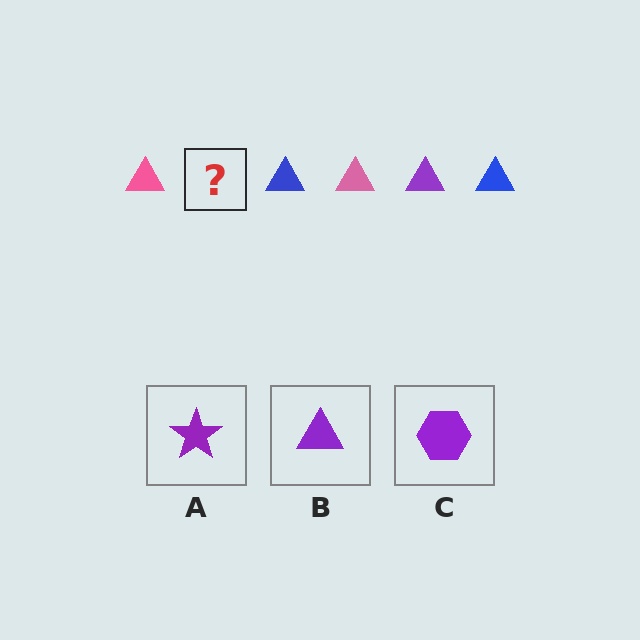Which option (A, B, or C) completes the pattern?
B.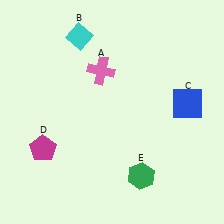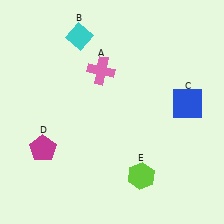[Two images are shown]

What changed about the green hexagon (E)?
In Image 1, E is green. In Image 2, it changed to lime.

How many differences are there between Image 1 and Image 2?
There is 1 difference between the two images.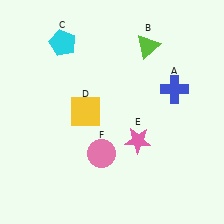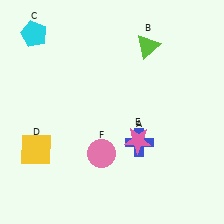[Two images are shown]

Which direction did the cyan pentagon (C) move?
The cyan pentagon (C) moved left.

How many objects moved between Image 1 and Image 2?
3 objects moved between the two images.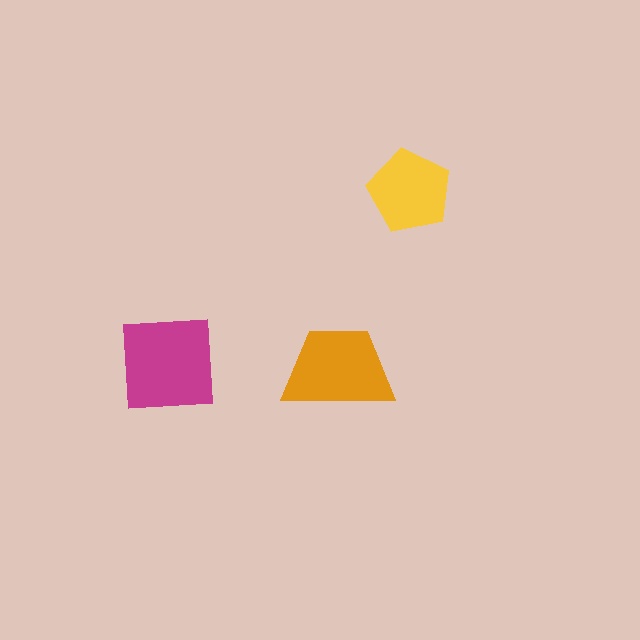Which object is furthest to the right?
The yellow pentagon is rightmost.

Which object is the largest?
The magenta square.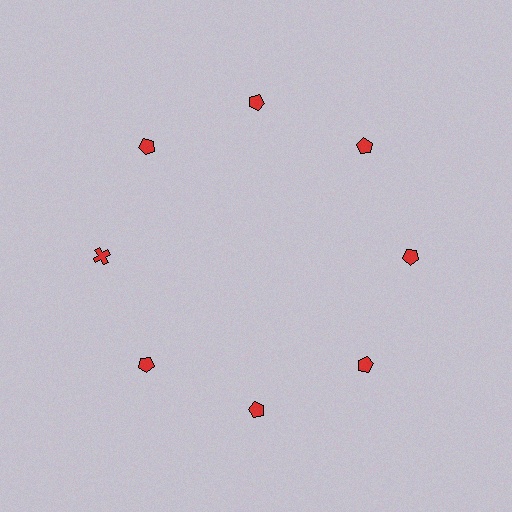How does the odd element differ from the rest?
It has a different shape: cross instead of pentagon.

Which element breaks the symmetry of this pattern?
The red cross at roughly the 9 o'clock position breaks the symmetry. All other shapes are red pentagons.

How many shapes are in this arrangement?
There are 8 shapes arranged in a ring pattern.